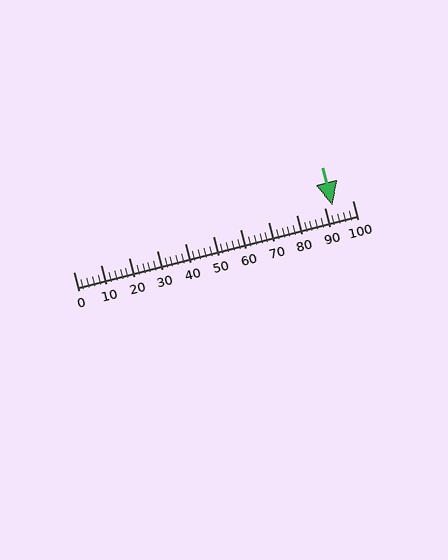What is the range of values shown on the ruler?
The ruler shows values from 0 to 100.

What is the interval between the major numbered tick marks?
The major tick marks are spaced 10 units apart.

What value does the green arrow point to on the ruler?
The green arrow points to approximately 93.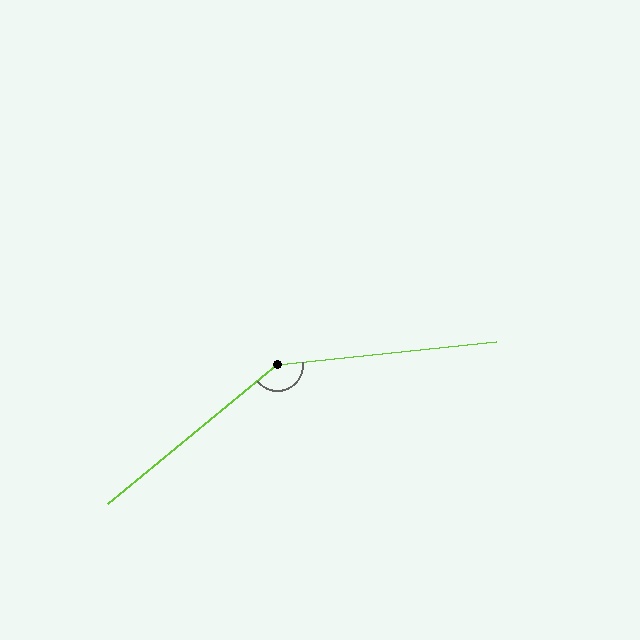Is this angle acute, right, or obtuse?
It is obtuse.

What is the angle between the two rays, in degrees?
Approximately 146 degrees.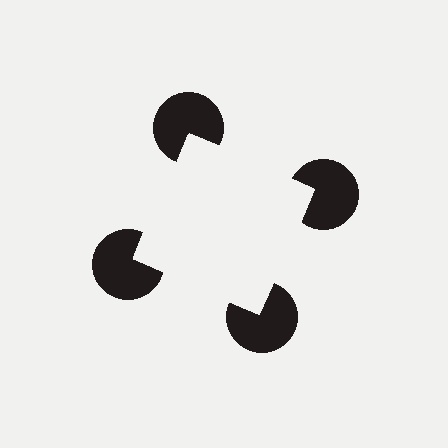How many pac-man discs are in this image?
There are 4 — one at each vertex of the illusory square.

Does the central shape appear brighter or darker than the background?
It typically appears slightly brighter than the background, even though no actual brightness change is drawn.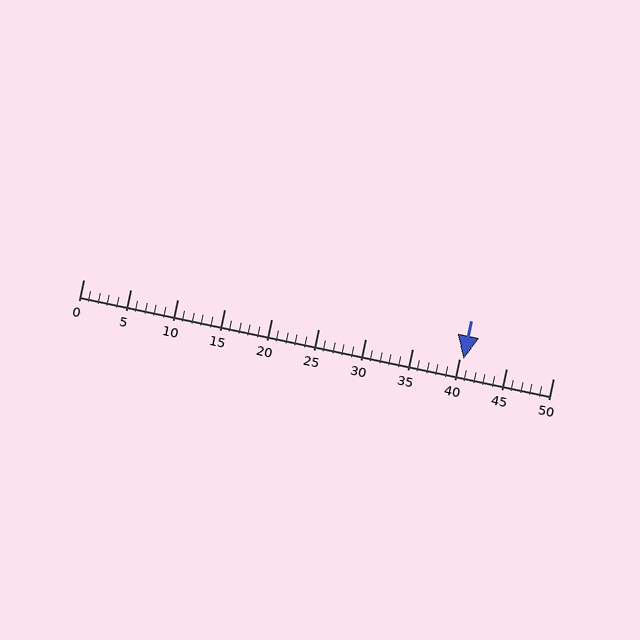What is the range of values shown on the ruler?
The ruler shows values from 0 to 50.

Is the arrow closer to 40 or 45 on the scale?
The arrow is closer to 40.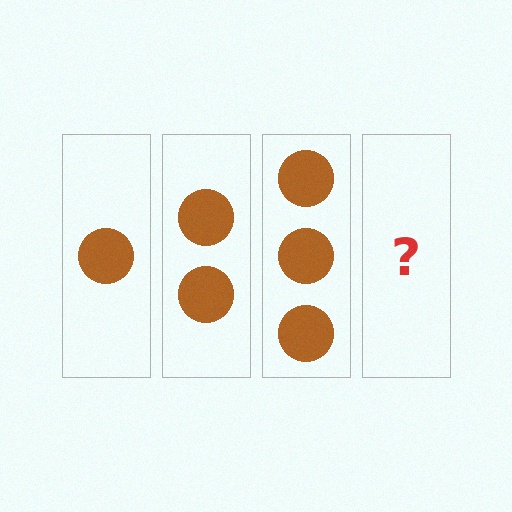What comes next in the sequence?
The next element should be 4 circles.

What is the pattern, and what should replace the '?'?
The pattern is that each step adds one more circle. The '?' should be 4 circles.